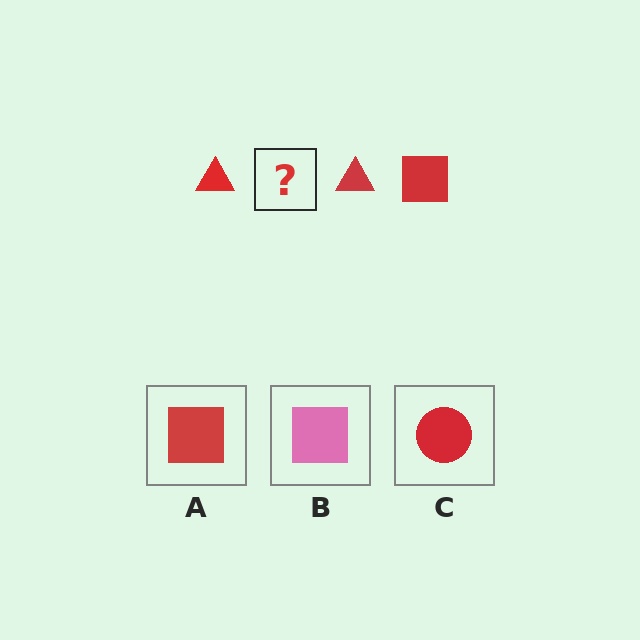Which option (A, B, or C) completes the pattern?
A.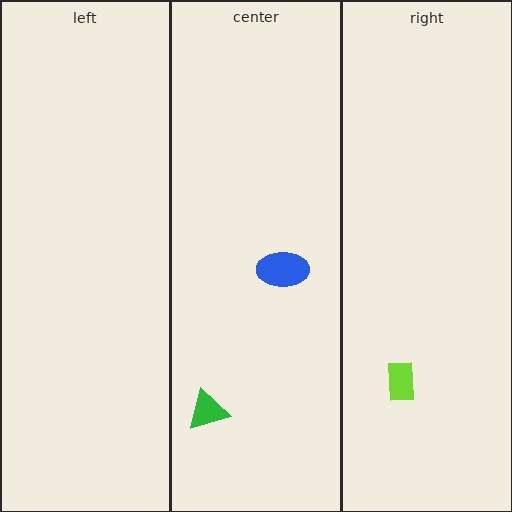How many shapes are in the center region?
2.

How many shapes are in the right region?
1.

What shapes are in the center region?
The green triangle, the blue ellipse.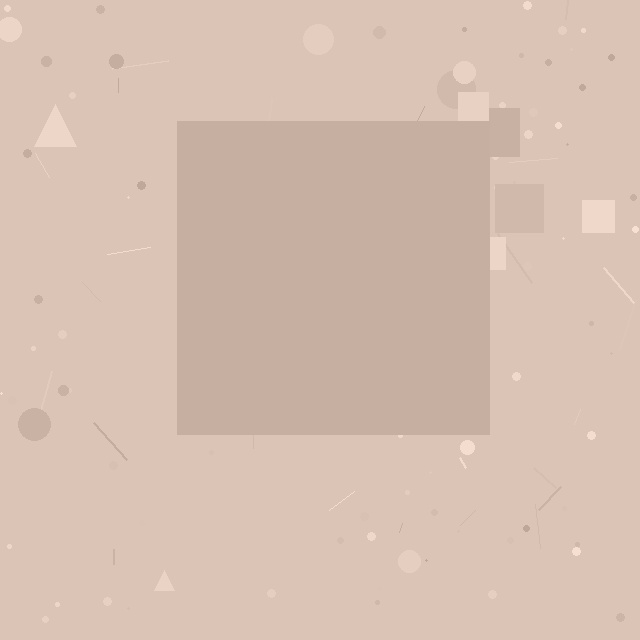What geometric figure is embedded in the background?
A square is embedded in the background.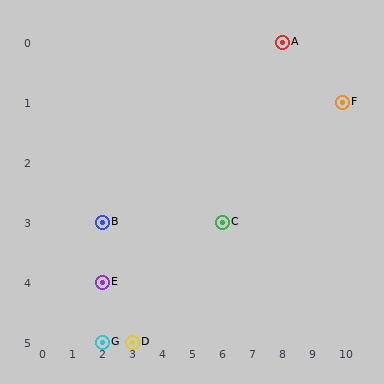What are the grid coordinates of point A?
Point A is at grid coordinates (8, 0).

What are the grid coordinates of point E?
Point E is at grid coordinates (2, 4).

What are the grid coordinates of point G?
Point G is at grid coordinates (2, 5).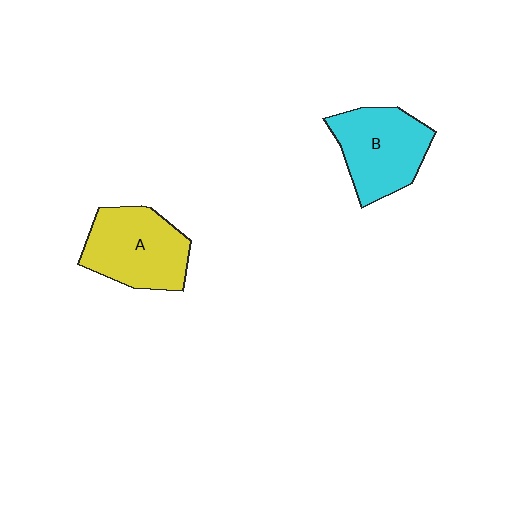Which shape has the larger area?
Shape A (yellow).